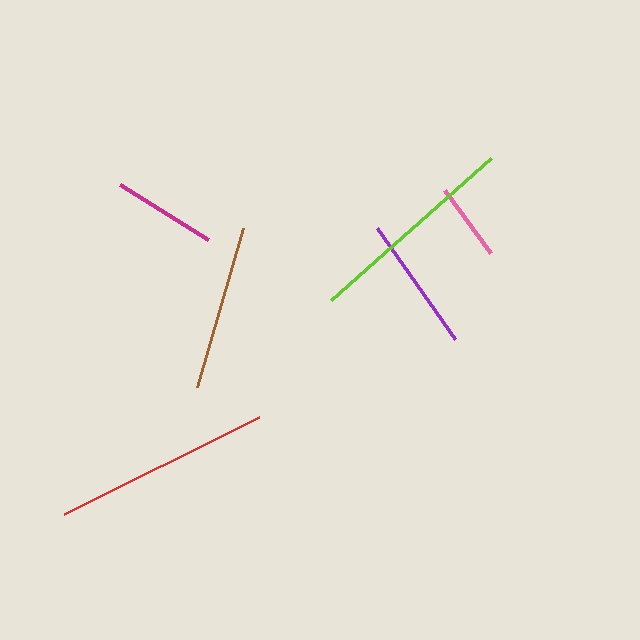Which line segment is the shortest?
The pink line is the shortest at approximately 78 pixels.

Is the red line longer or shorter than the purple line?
The red line is longer than the purple line.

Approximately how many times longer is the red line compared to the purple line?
The red line is approximately 1.6 times the length of the purple line.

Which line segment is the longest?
The red line is the longest at approximately 218 pixels.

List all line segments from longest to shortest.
From longest to shortest: red, lime, brown, purple, magenta, pink.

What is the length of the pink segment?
The pink segment is approximately 78 pixels long.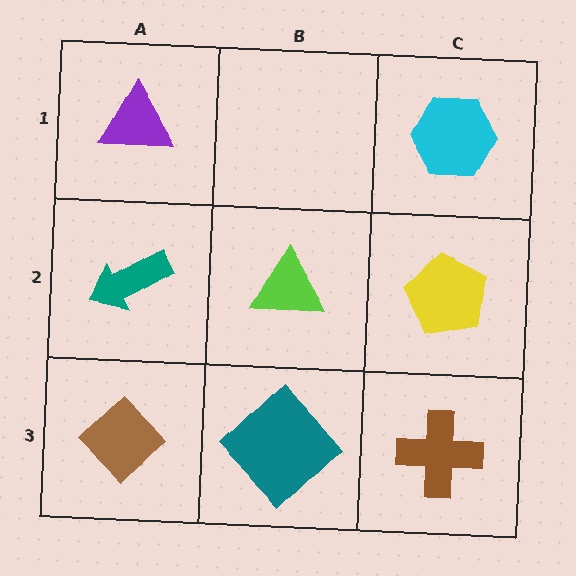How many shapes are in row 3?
3 shapes.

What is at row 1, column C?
A cyan hexagon.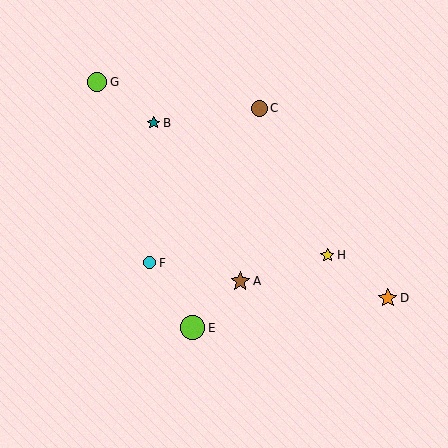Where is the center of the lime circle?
The center of the lime circle is at (193, 328).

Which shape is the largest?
The lime circle (labeled E) is the largest.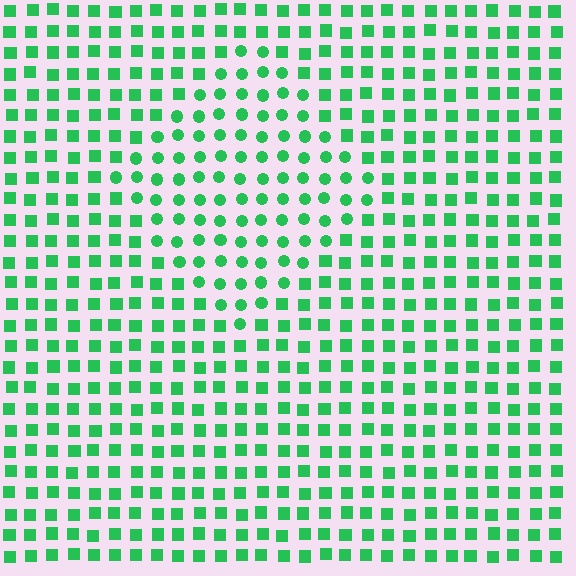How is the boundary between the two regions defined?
The boundary is defined by a change in element shape: circles inside vs. squares outside. All elements share the same color and spacing.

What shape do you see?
I see a diamond.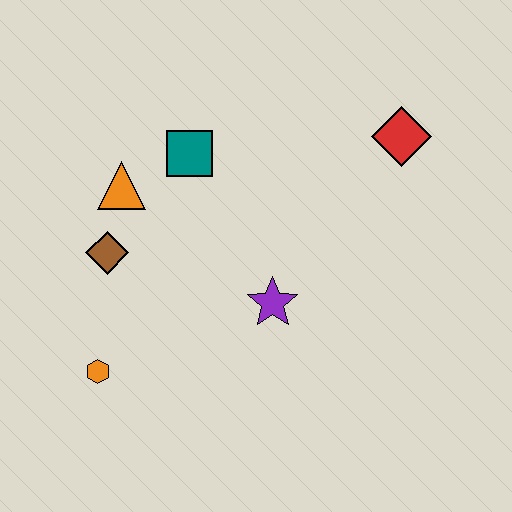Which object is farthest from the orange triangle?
The red diamond is farthest from the orange triangle.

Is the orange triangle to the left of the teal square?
Yes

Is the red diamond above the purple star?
Yes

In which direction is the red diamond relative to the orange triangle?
The red diamond is to the right of the orange triangle.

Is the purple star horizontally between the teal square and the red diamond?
Yes